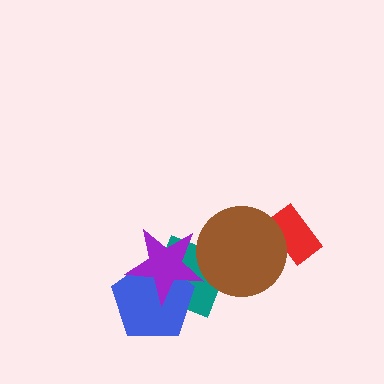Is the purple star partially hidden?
Yes, it is partially covered by another shape.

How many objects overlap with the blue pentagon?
2 objects overlap with the blue pentagon.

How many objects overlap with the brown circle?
3 objects overlap with the brown circle.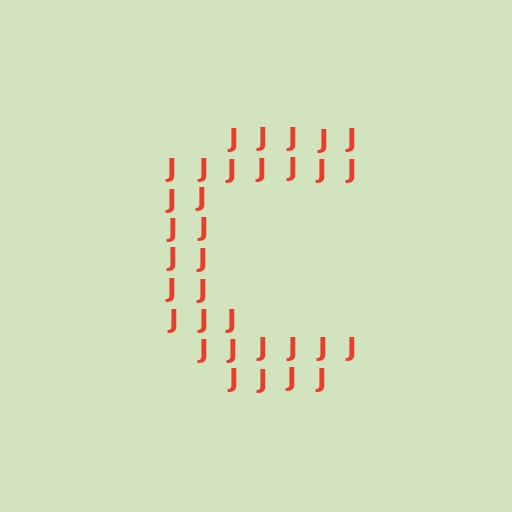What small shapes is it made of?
It is made of small letter J's.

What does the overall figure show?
The overall figure shows the letter C.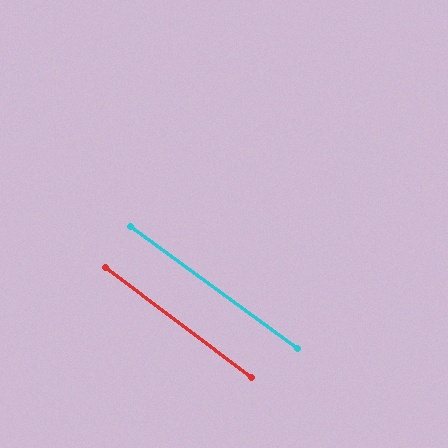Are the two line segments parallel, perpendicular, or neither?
Parallel — their directions differ by only 1.3°.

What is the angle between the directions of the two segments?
Approximately 1 degree.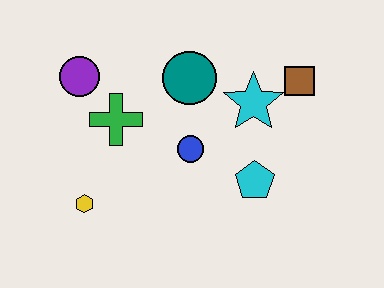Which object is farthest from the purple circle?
The brown square is farthest from the purple circle.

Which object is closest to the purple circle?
The green cross is closest to the purple circle.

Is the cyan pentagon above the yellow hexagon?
Yes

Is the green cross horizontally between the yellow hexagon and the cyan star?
Yes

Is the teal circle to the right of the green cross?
Yes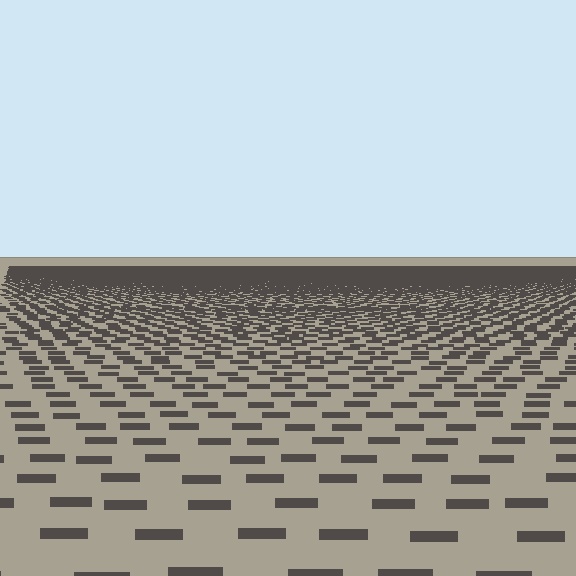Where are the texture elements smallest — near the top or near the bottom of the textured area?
Near the top.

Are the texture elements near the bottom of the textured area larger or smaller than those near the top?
Larger. Near the bottom, elements are closer to the viewer and appear at a bigger on-screen size.